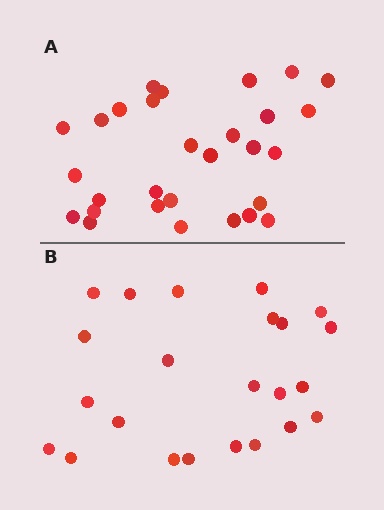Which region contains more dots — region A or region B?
Region A (the top region) has more dots.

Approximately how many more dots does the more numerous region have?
Region A has about 6 more dots than region B.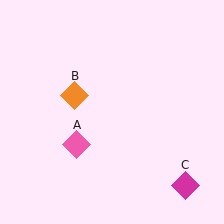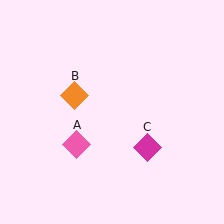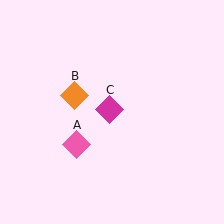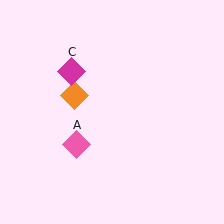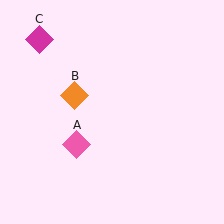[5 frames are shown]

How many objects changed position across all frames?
1 object changed position: magenta diamond (object C).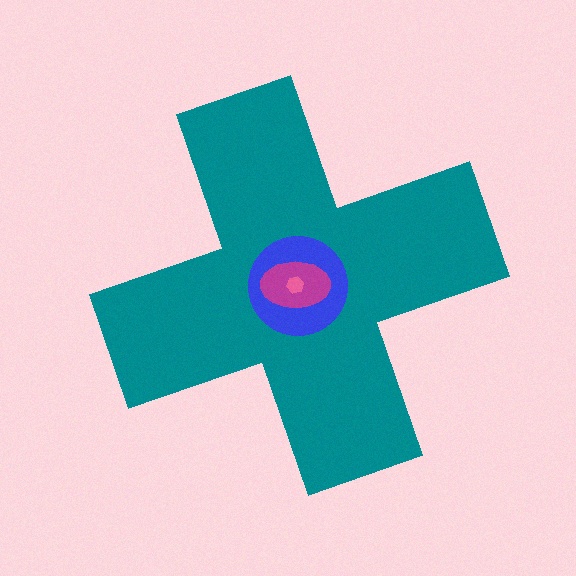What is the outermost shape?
The teal cross.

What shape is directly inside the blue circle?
The magenta ellipse.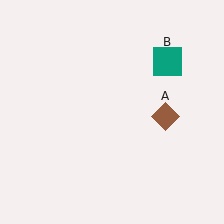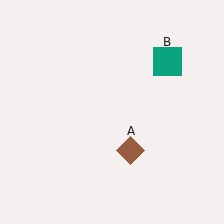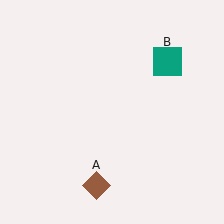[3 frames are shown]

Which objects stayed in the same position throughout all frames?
Teal square (object B) remained stationary.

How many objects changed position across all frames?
1 object changed position: brown diamond (object A).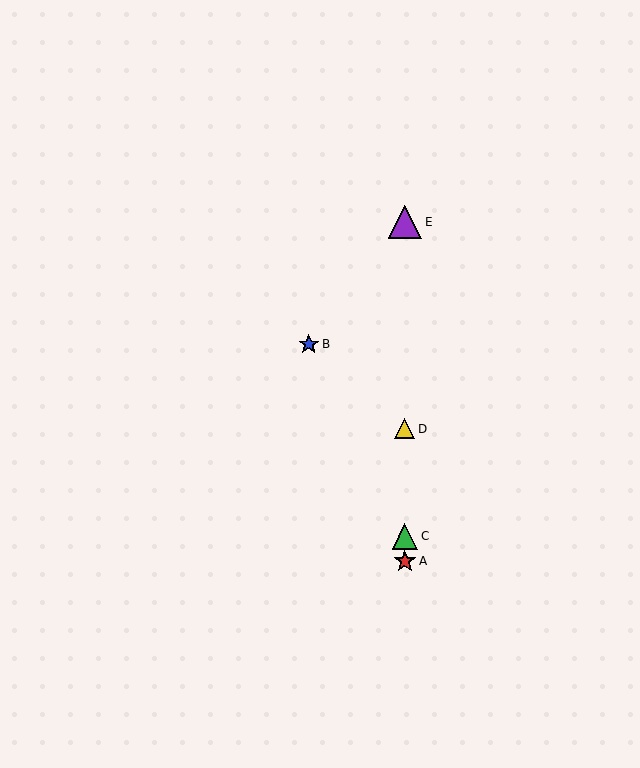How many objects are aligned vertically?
4 objects (A, C, D, E) are aligned vertically.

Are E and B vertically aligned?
No, E is at x≈405 and B is at x≈309.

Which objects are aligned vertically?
Objects A, C, D, E are aligned vertically.